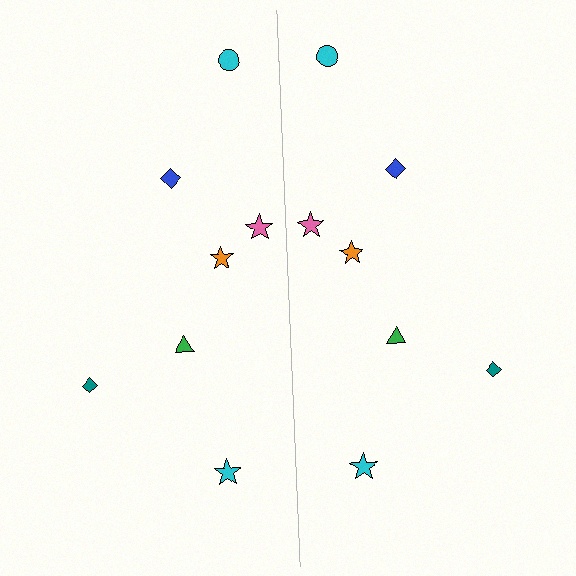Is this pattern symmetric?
Yes, this pattern has bilateral (reflection) symmetry.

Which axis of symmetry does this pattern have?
The pattern has a vertical axis of symmetry running through the center of the image.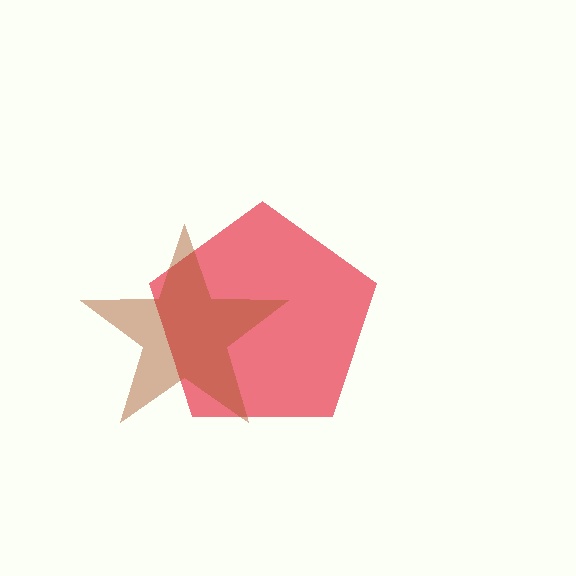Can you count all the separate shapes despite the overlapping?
Yes, there are 2 separate shapes.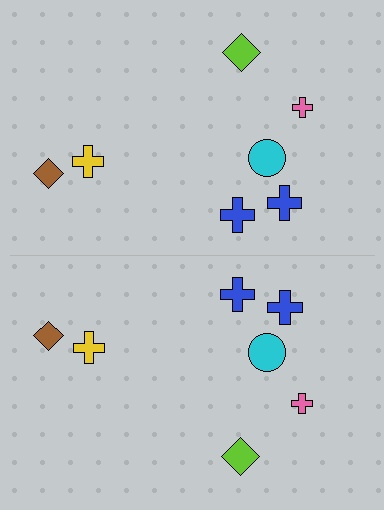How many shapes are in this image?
There are 14 shapes in this image.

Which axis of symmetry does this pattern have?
The pattern has a horizontal axis of symmetry running through the center of the image.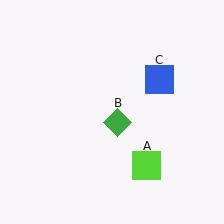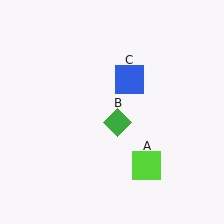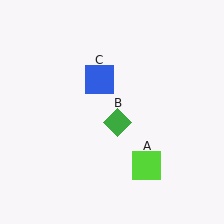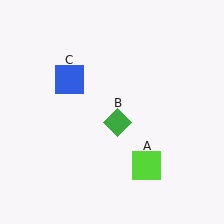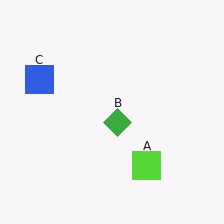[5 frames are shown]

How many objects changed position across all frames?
1 object changed position: blue square (object C).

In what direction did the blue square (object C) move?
The blue square (object C) moved left.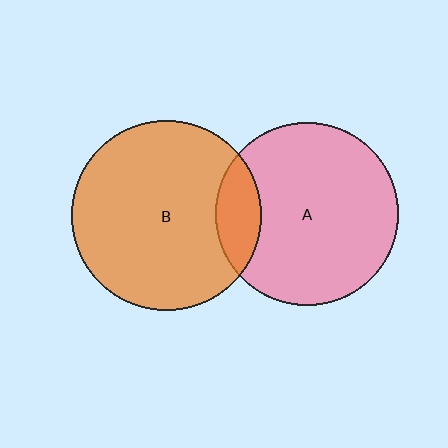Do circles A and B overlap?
Yes.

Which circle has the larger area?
Circle B (orange).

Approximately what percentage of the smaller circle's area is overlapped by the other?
Approximately 15%.